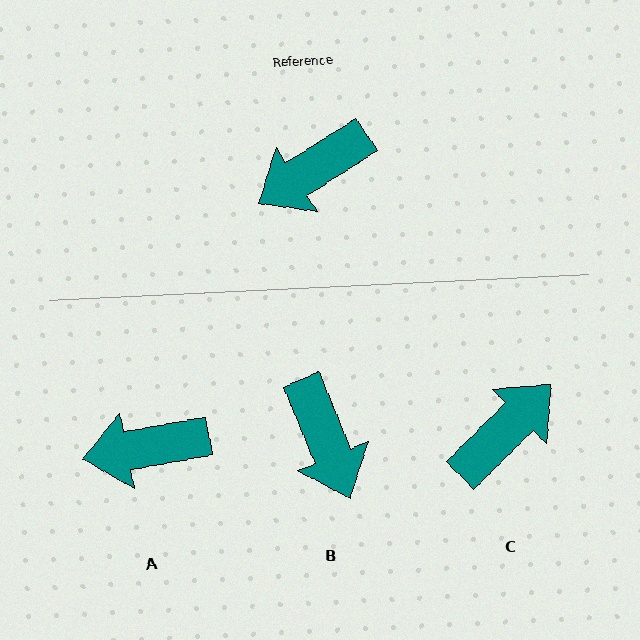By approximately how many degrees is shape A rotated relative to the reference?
Approximately 22 degrees clockwise.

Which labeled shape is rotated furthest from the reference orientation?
C, about 168 degrees away.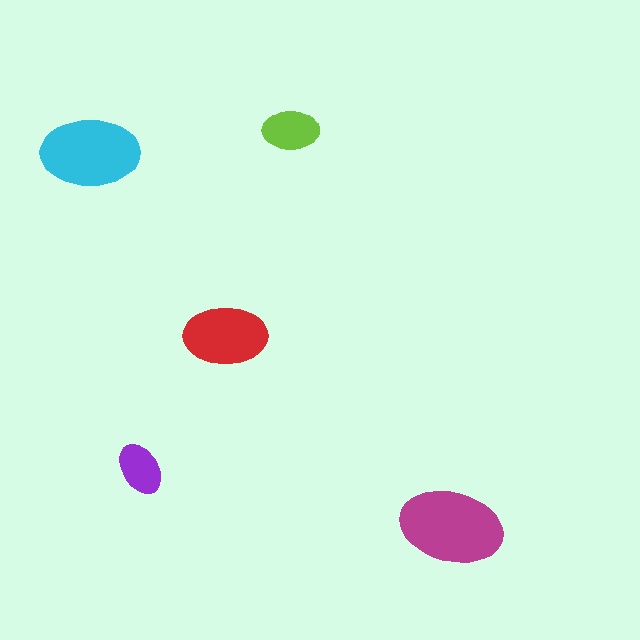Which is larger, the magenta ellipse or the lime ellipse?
The magenta one.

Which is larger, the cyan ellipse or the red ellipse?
The cyan one.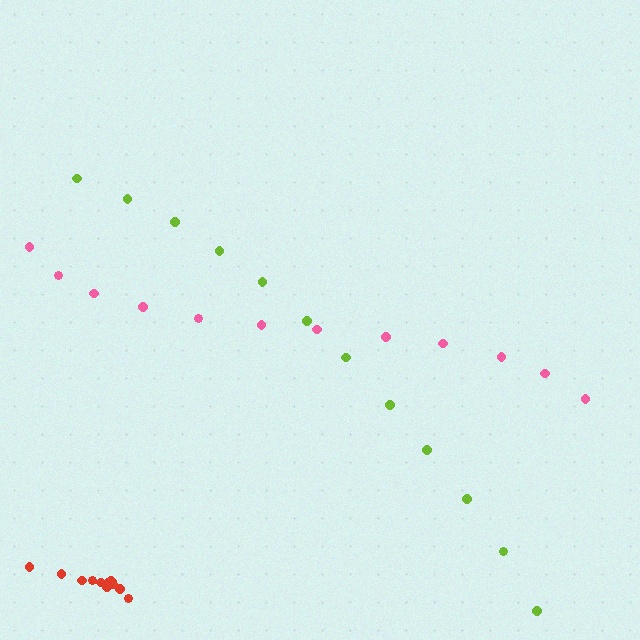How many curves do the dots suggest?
There are 3 distinct paths.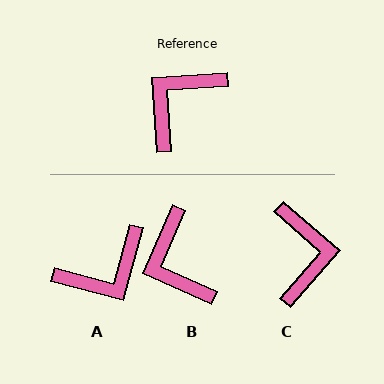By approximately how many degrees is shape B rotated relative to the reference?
Approximately 62 degrees counter-clockwise.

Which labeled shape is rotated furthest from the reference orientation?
A, about 161 degrees away.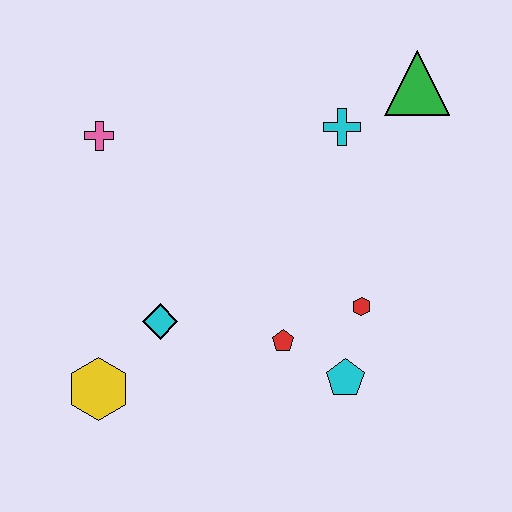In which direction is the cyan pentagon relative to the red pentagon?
The cyan pentagon is to the right of the red pentagon.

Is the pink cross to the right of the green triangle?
No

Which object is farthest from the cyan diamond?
The green triangle is farthest from the cyan diamond.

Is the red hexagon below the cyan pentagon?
No